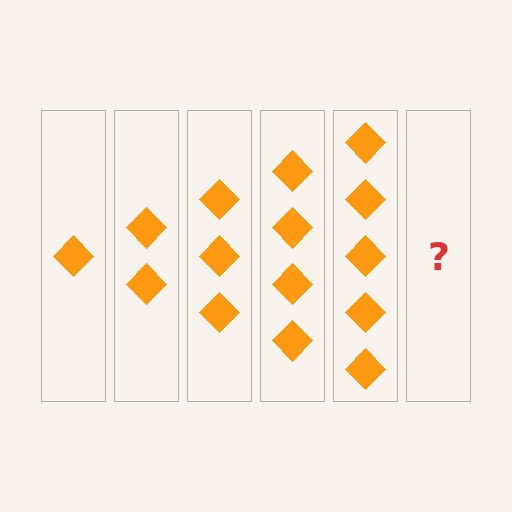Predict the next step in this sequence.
The next step is 6 diamonds.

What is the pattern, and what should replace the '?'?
The pattern is that each step adds one more diamond. The '?' should be 6 diamonds.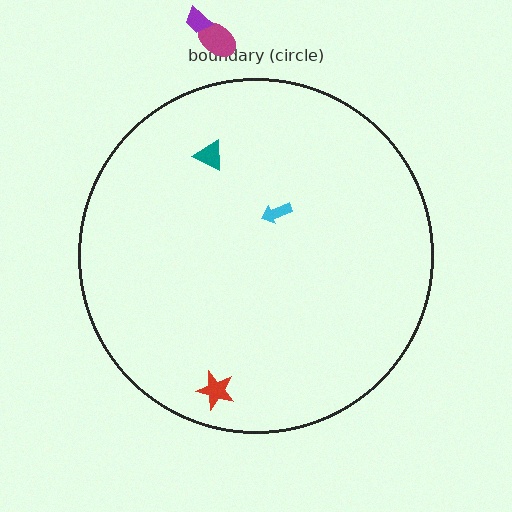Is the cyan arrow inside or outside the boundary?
Inside.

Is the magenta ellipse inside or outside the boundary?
Outside.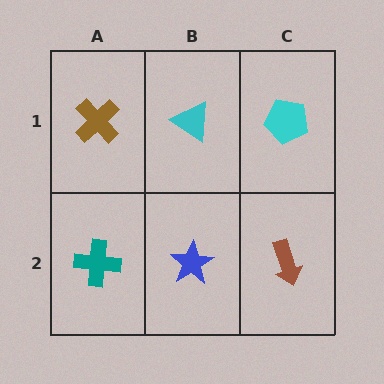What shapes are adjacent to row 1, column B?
A blue star (row 2, column B), a brown cross (row 1, column A), a cyan pentagon (row 1, column C).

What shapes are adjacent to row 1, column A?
A teal cross (row 2, column A), a cyan triangle (row 1, column B).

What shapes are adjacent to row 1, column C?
A brown arrow (row 2, column C), a cyan triangle (row 1, column B).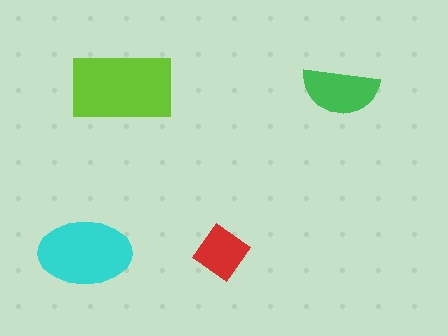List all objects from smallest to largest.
The red diamond, the green semicircle, the cyan ellipse, the lime rectangle.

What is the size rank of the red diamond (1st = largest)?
4th.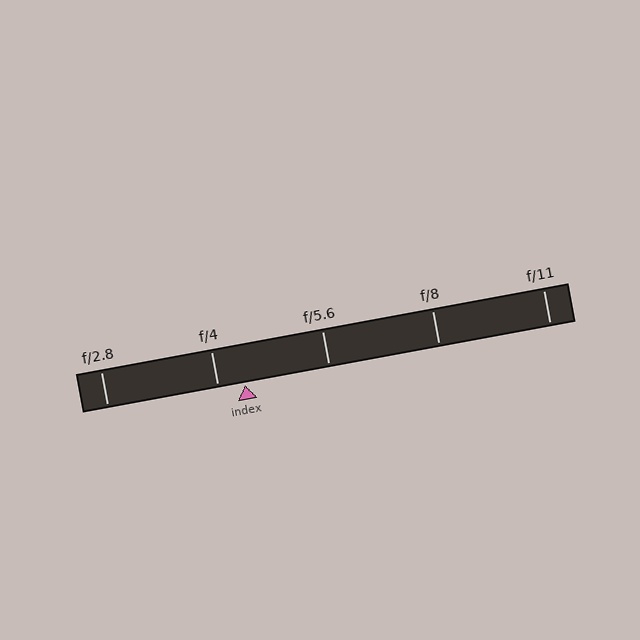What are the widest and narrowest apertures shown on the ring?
The widest aperture shown is f/2.8 and the narrowest is f/11.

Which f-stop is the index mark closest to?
The index mark is closest to f/4.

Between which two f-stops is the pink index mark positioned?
The index mark is between f/4 and f/5.6.